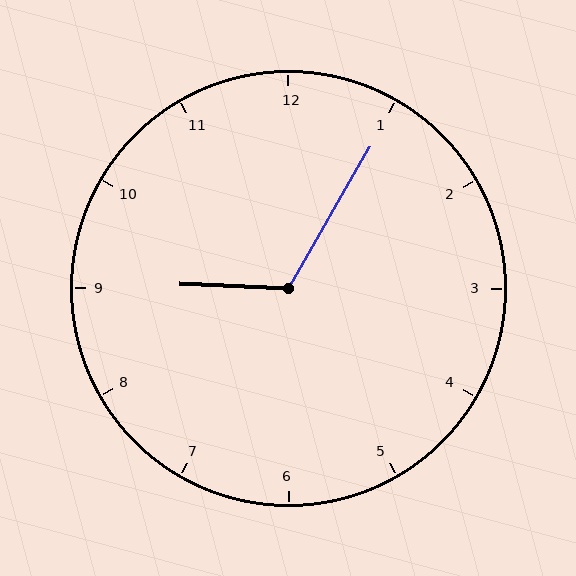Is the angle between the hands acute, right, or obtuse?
It is obtuse.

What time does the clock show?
9:05.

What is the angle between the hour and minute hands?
Approximately 118 degrees.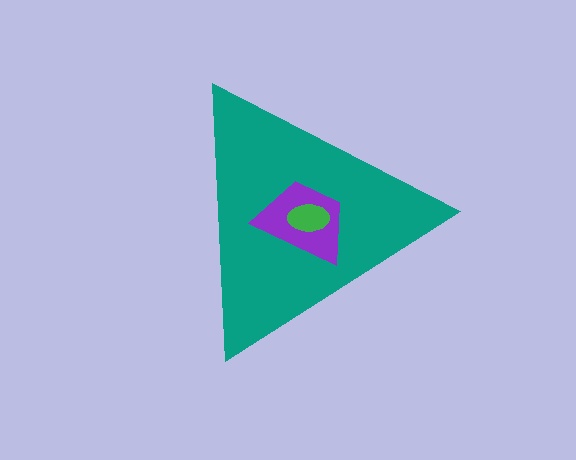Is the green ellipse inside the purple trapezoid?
Yes.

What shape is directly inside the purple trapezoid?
The green ellipse.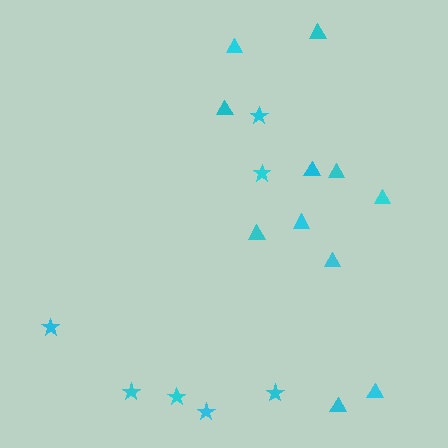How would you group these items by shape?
There are 2 groups: one group of triangles (11) and one group of stars (7).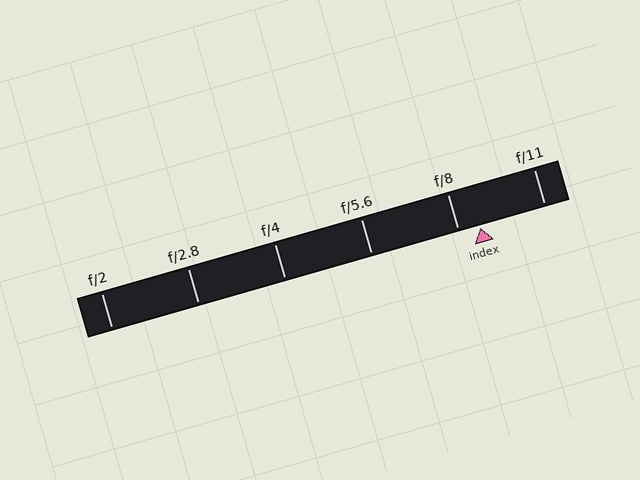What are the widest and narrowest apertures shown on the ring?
The widest aperture shown is f/2 and the narrowest is f/11.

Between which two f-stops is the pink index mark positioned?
The index mark is between f/8 and f/11.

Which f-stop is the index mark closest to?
The index mark is closest to f/8.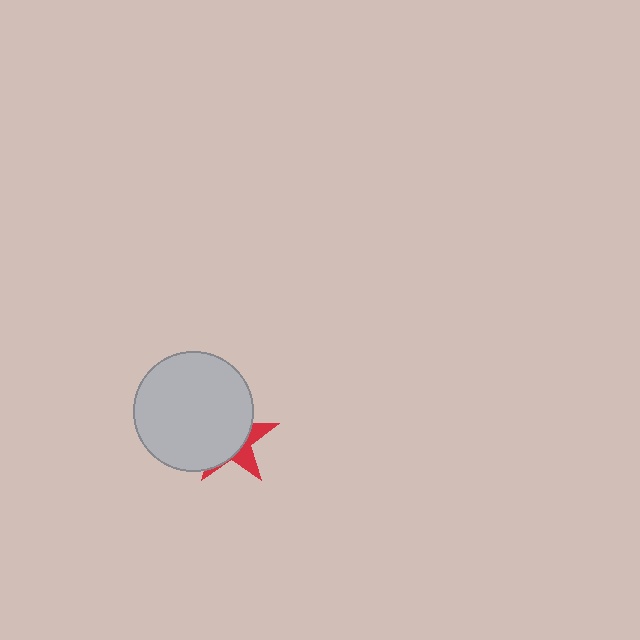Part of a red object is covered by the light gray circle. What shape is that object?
It is a star.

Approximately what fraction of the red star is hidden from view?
Roughly 70% of the red star is hidden behind the light gray circle.